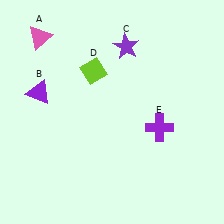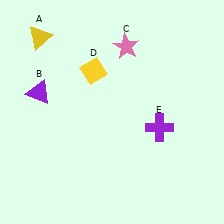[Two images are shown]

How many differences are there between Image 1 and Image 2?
There are 3 differences between the two images.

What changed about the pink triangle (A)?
In Image 1, A is pink. In Image 2, it changed to yellow.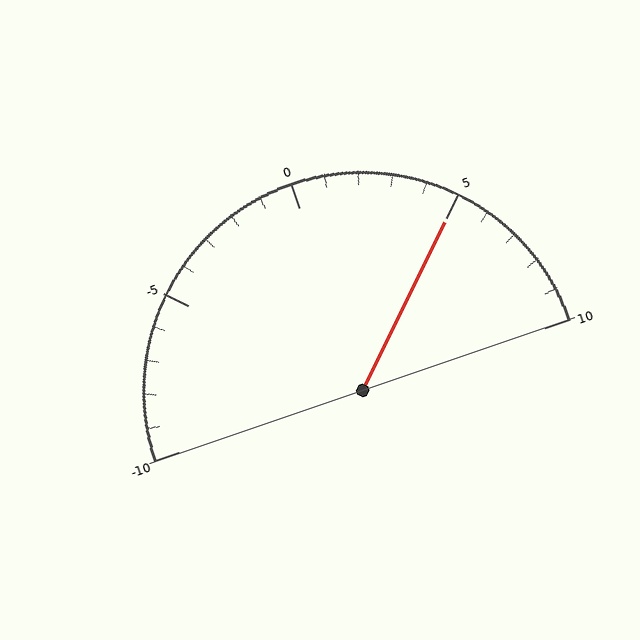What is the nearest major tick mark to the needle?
The nearest major tick mark is 5.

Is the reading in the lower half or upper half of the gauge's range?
The reading is in the upper half of the range (-10 to 10).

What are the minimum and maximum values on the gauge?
The gauge ranges from -10 to 10.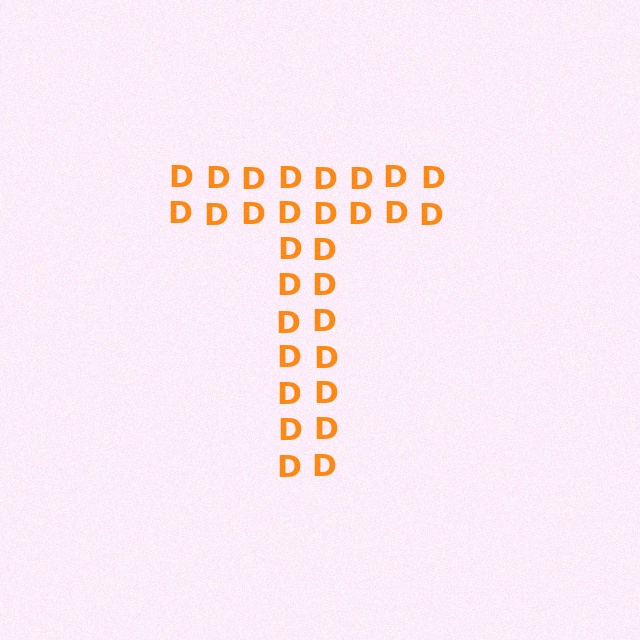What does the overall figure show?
The overall figure shows the letter T.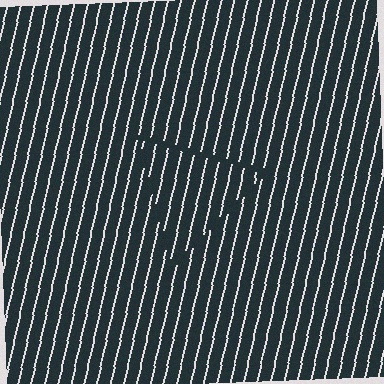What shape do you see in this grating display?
An illusory triangle. The interior of the shape contains the same grating, shifted by half a period — the contour is defined by the phase discontinuity where line-ends from the inner and outer gratings abut.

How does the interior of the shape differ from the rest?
The interior of the shape contains the same grating, shifted by half a period — the contour is defined by the phase discontinuity where line-ends from the inner and outer gratings abut.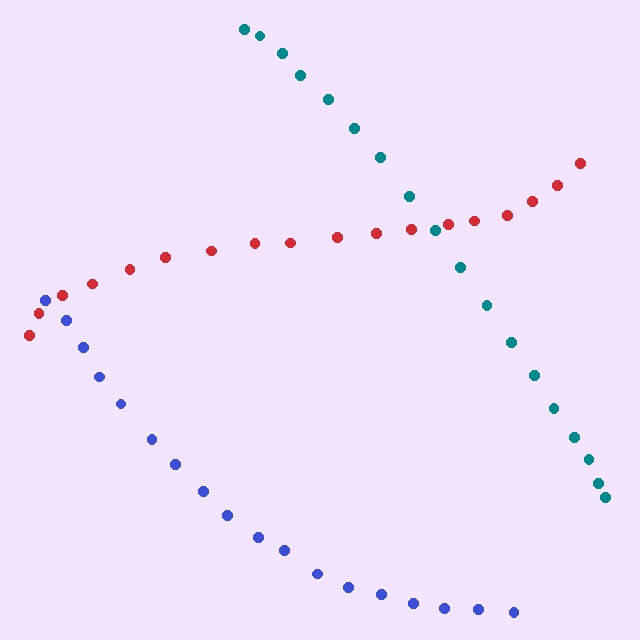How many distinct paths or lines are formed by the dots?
There are 3 distinct paths.